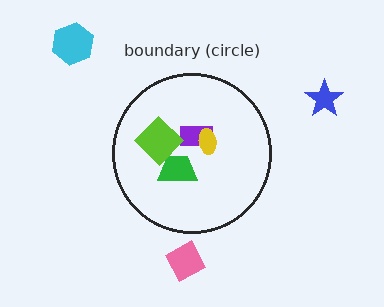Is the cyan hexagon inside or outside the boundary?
Outside.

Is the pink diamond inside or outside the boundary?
Outside.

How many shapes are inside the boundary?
4 inside, 3 outside.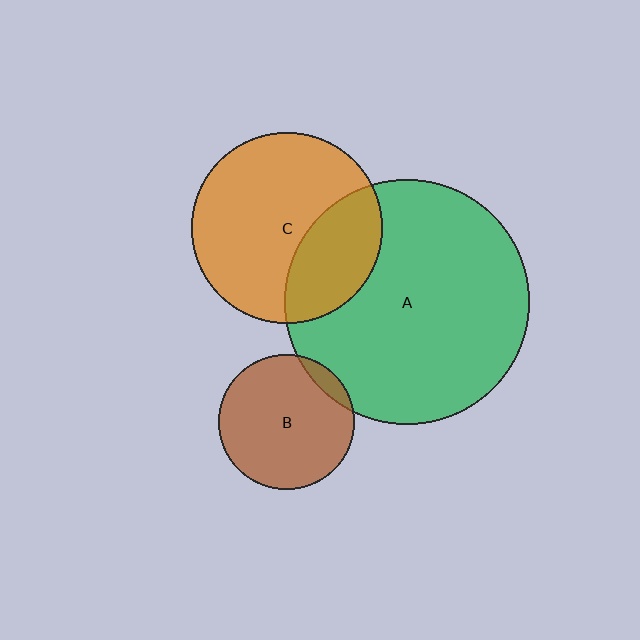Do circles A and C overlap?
Yes.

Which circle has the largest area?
Circle A (green).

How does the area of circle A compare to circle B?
Approximately 3.3 times.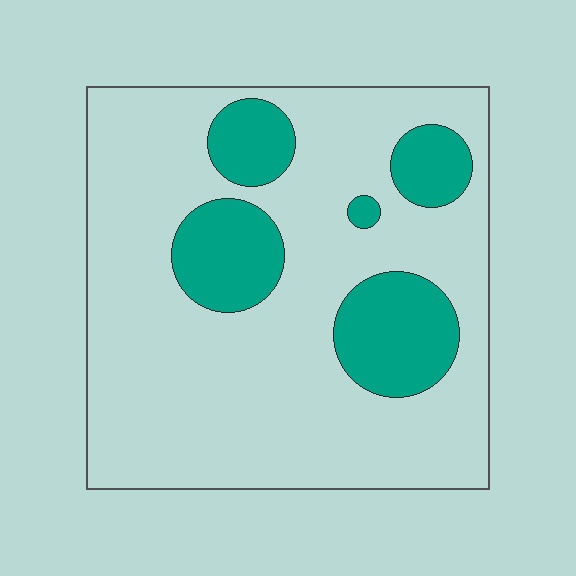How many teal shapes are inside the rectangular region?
5.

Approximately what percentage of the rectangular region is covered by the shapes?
Approximately 20%.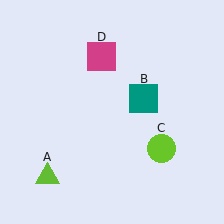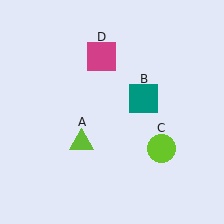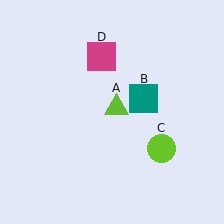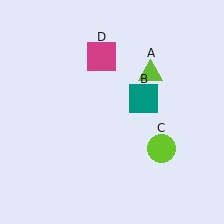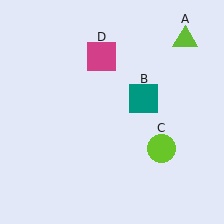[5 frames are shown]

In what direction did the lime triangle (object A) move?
The lime triangle (object A) moved up and to the right.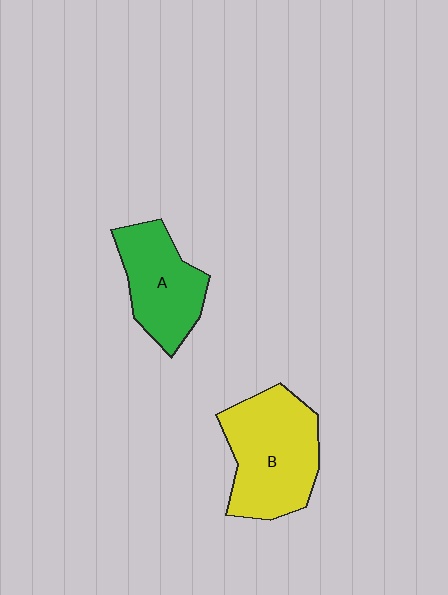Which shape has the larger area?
Shape B (yellow).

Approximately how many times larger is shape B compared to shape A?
Approximately 1.3 times.